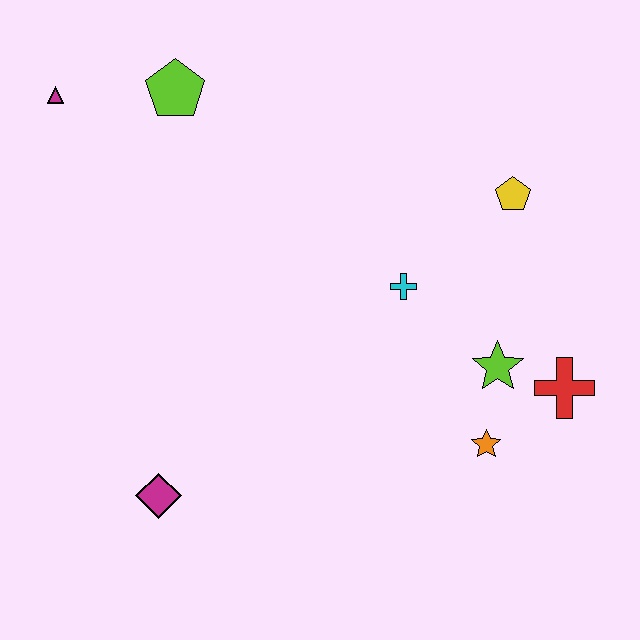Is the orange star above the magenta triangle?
No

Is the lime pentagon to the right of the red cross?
No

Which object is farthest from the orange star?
The magenta triangle is farthest from the orange star.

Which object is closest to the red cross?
The lime star is closest to the red cross.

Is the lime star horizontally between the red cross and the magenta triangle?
Yes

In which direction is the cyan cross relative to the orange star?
The cyan cross is above the orange star.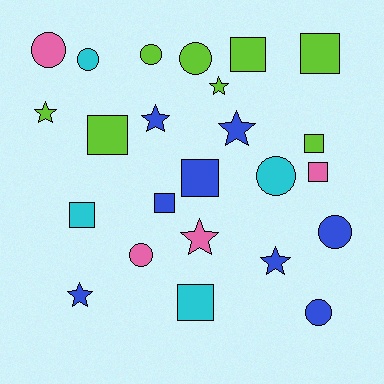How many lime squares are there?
There are 4 lime squares.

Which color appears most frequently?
Lime, with 8 objects.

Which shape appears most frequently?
Square, with 9 objects.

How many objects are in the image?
There are 24 objects.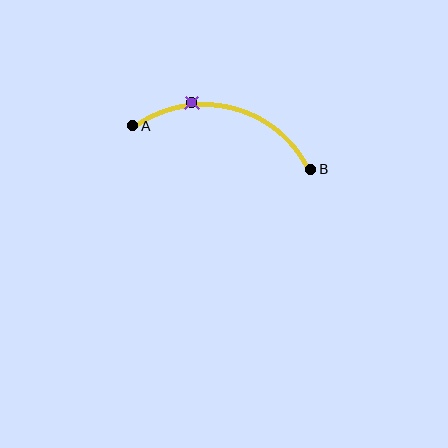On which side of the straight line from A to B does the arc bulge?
The arc bulges above the straight line connecting A and B.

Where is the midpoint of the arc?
The arc midpoint is the point on the curve farthest from the straight line joining A and B. It sits above that line.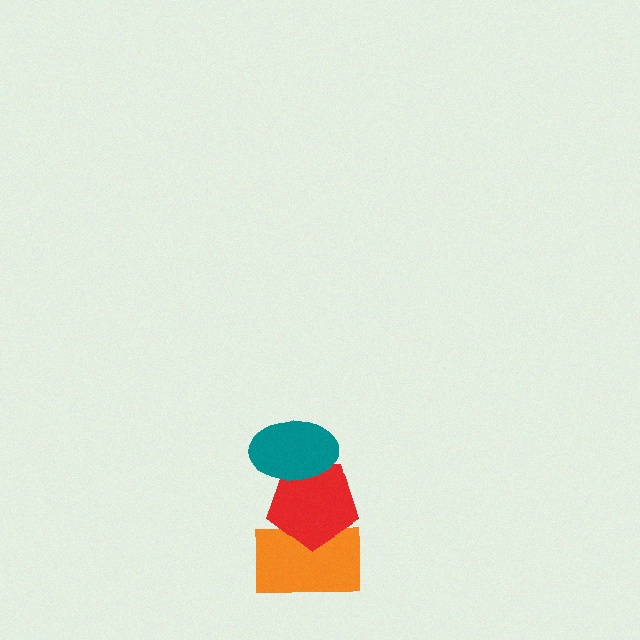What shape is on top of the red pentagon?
The teal ellipse is on top of the red pentagon.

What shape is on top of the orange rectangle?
The red pentagon is on top of the orange rectangle.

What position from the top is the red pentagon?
The red pentagon is 2nd from the top.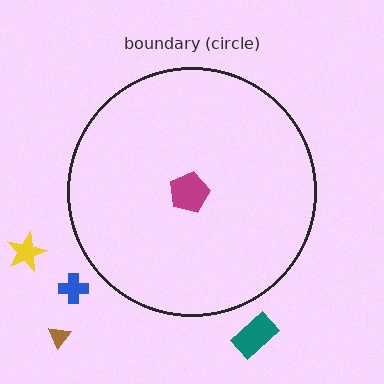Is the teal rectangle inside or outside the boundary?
Outside.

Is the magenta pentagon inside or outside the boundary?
Inside.